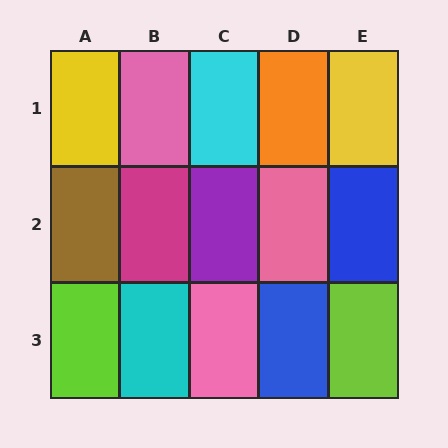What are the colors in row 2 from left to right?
Brown, magenta, purple, pink, blue.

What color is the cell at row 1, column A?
Yellow.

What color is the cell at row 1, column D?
Orange.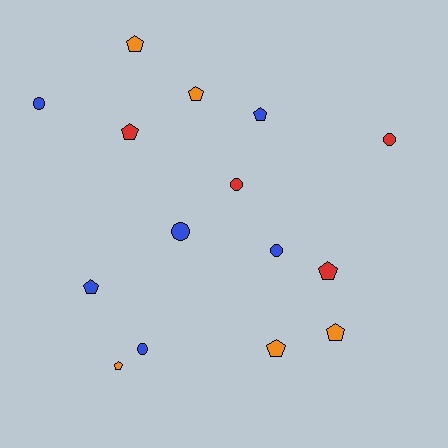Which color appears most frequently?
Blue, with 6 objects.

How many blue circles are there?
There are 4 blue circles.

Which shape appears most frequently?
Pentagon, with 9 objects.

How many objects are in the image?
There are 15 objects.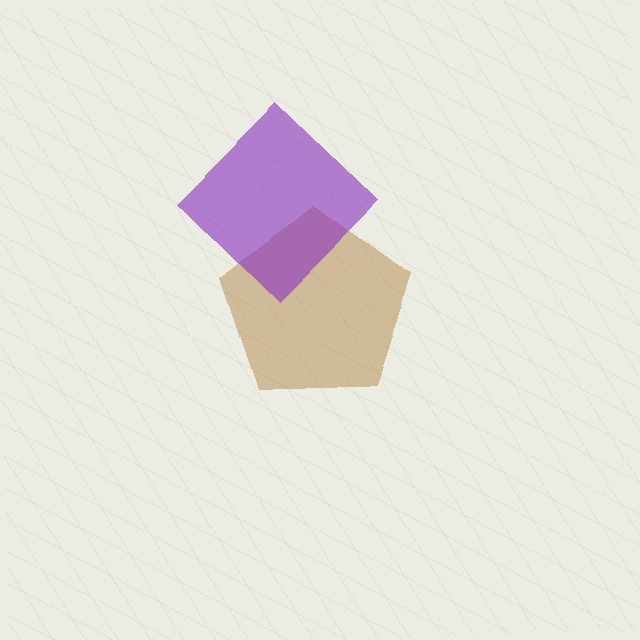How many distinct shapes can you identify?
There are 2 distinct shapes: a brown pentagon, a purple diamond.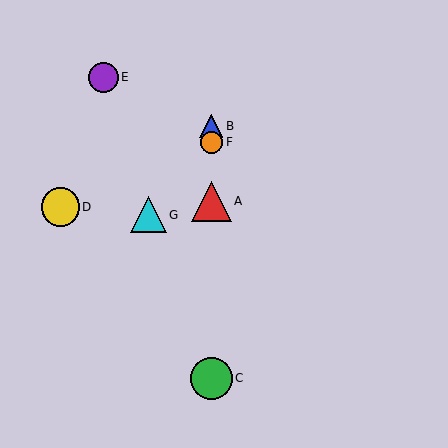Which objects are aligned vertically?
Objects A, B, C, F are aligned vertically.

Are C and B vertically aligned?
Yes, both are at x≈211.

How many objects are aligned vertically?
4 objects (A, B, C, F) are aligned vertically.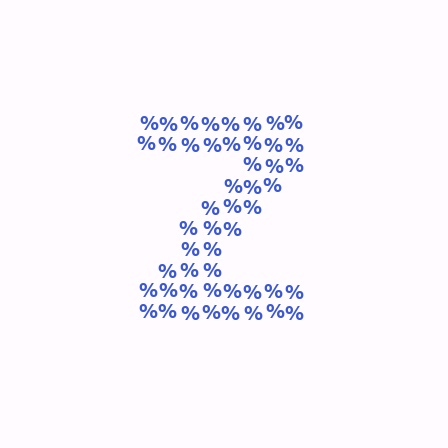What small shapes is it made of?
It is made of small percent signs.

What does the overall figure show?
The overall figure shows the letter Z.